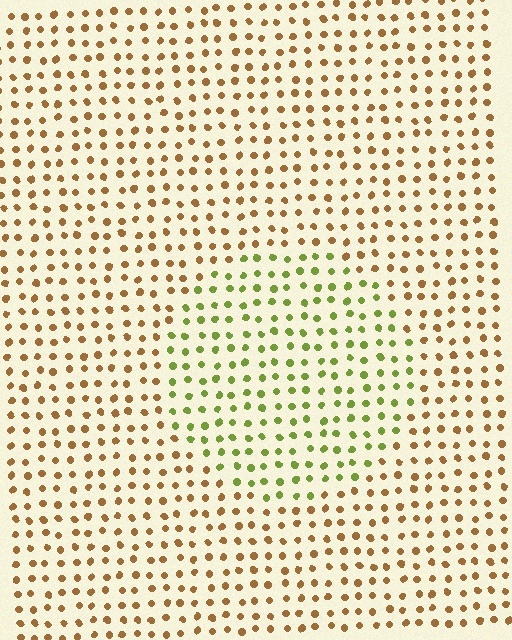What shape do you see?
I see a circle.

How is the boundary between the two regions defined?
The boundary is defined purely by a slight shift in hue (about 53 degrees). Spacing, size, and orientation are identical on both sides.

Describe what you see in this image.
The image is filled with small brown elements in a uniform arrangement. A circle-shaped region is visible where the elements are tinted to a slightly different hue, forming a subtle color boundary.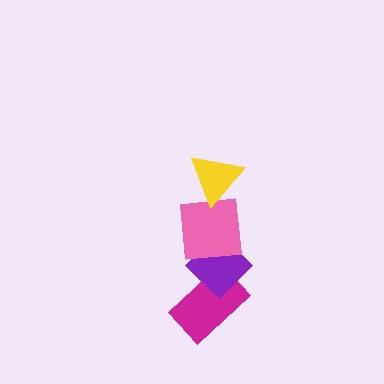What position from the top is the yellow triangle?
The yellow triangle is 1st from the top.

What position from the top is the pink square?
The pink square is 2nd from the top.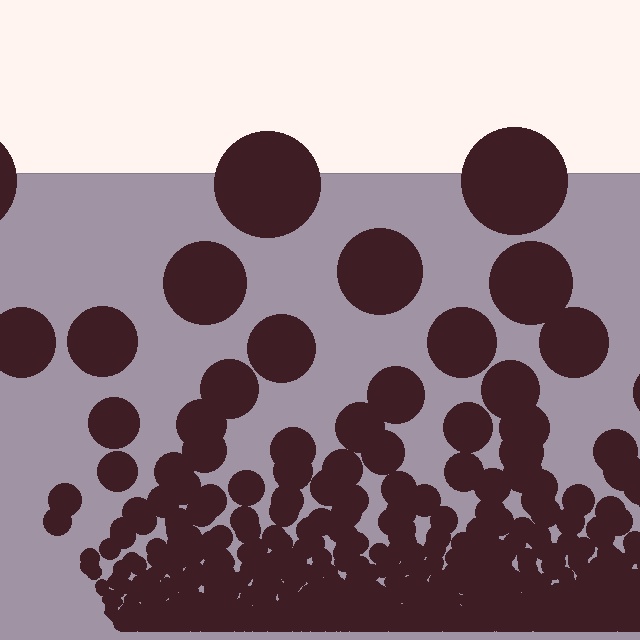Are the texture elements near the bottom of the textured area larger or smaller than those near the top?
Smaller. The gradient is inverted — elements near the bottom are smaller and denser.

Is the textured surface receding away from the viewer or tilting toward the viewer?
The surface appears to tilt toward the viewer. Texture elements get larger and sparser toward the top.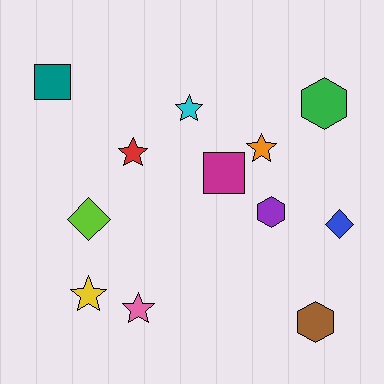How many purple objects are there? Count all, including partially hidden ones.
There is 1 purple object.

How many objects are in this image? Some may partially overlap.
There are 12 objects.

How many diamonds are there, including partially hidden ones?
There are 2 diamonds.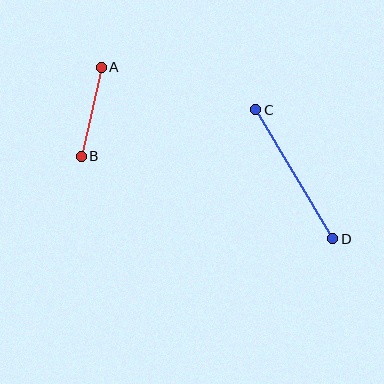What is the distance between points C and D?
The distance is approximately 150 pixels.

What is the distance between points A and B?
The distance is approximately 91 pixels.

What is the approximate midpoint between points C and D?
The midpoint is at approximately (294, 174) pixels.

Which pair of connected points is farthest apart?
Points C and D are farthest apart.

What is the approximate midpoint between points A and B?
The midpoint is at approximately (91, 112) pixels.